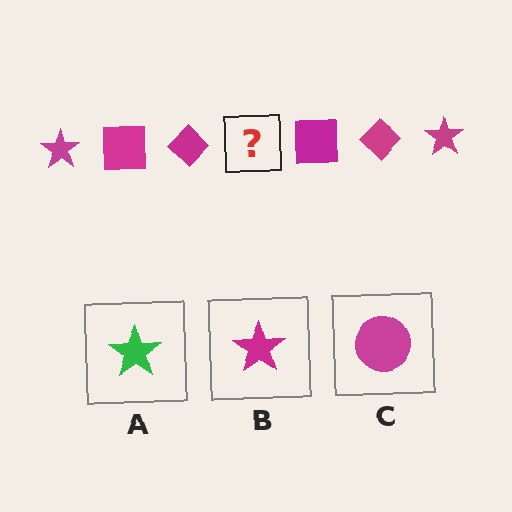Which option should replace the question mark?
Option B.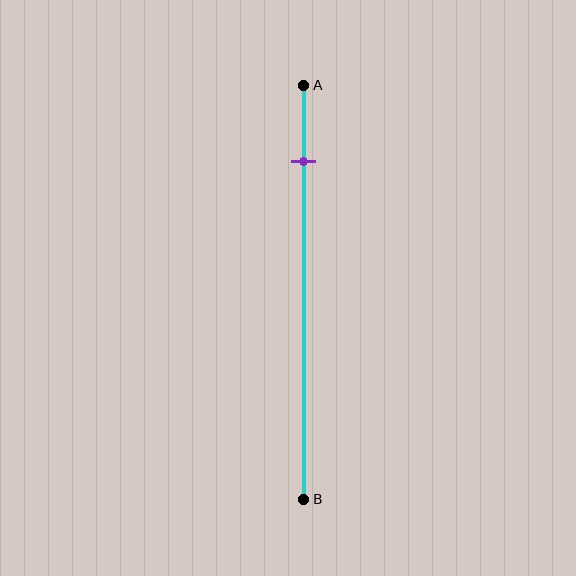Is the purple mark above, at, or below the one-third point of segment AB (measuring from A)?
The purple mark is above the one-third point of segment AB.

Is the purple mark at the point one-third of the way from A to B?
No, the mark is at about 20% from A, not at the 33% one-third point.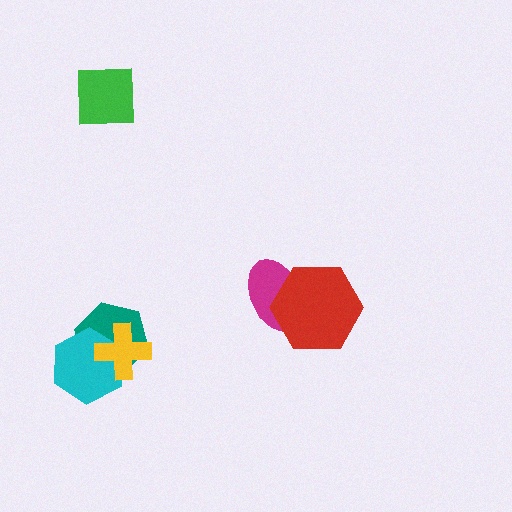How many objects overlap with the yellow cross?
2 objects overlap with the yellow cross.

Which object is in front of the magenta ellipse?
The red hexagon is in front of the magenta ellipse.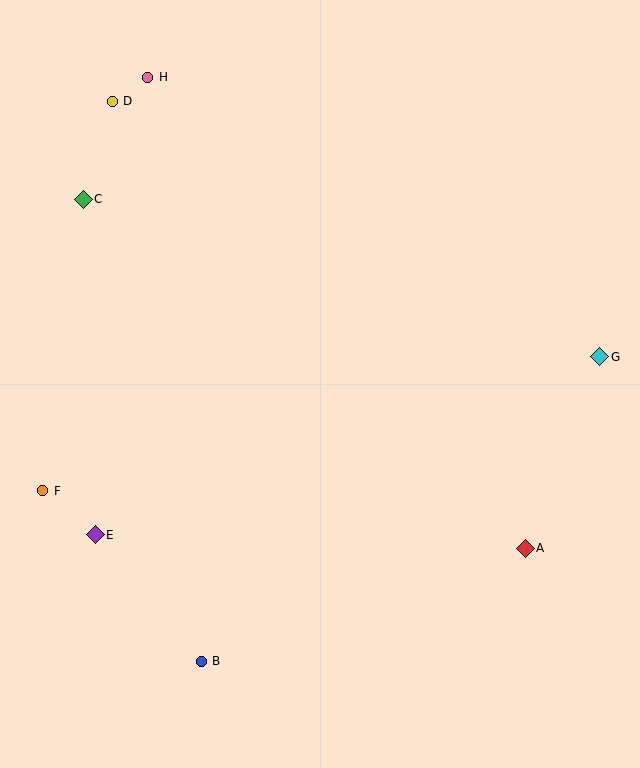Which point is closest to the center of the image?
Point A at (525, 548) is closest to the center.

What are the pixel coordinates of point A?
Point A is at (525, 548).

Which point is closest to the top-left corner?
Point D is closest to the top-left corner.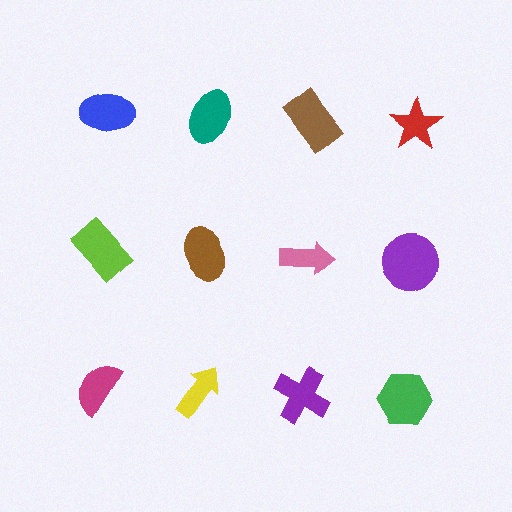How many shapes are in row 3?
4 shapes.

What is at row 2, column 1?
A lime rectangle.